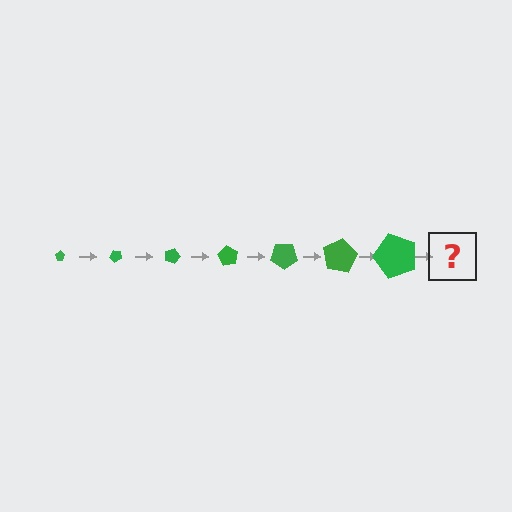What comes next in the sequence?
The next element should be a pentagon, larger than the previous one and rotated 315 degrees from the start.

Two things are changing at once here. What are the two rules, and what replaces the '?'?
The two rules are that the pentagon grows larger each step and it rotates 45 degrees each step. The '?' should be a pentagon, larger than the previous one and rotated 315 degrees from the start.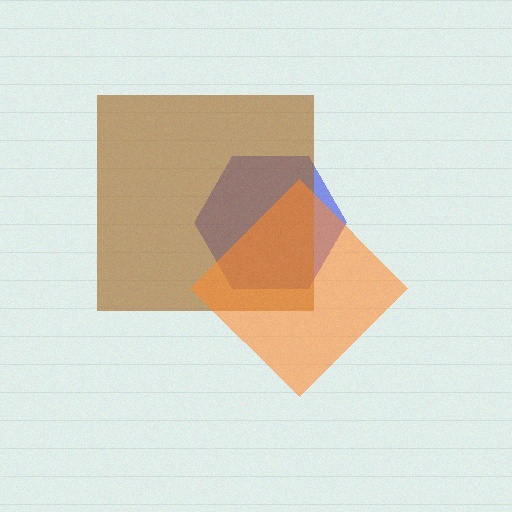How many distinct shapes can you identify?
There are 3 distinct shapes: a blue hexagon, a brown square, an orange diamond.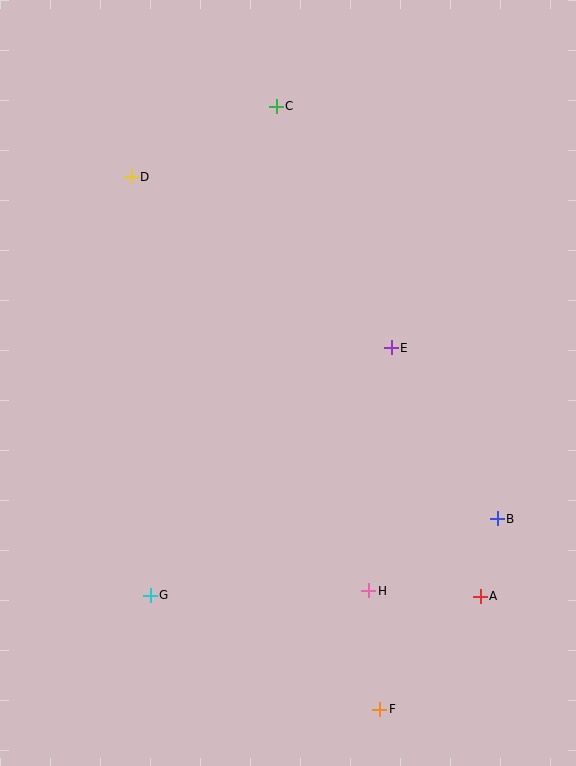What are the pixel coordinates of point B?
Point B is at (497, 519).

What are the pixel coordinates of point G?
Point G is at (150, 595).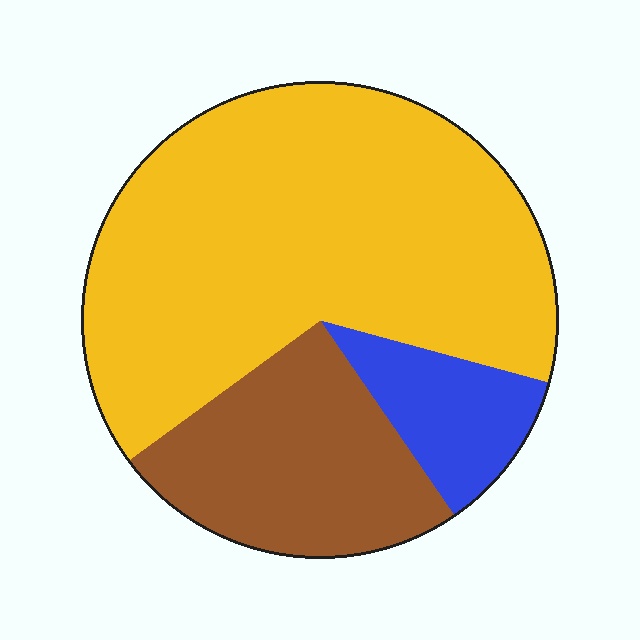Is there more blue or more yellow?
Yellow.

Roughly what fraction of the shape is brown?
Brown covers roughly 25% of the shape.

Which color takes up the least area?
Blue, at roughly 10%.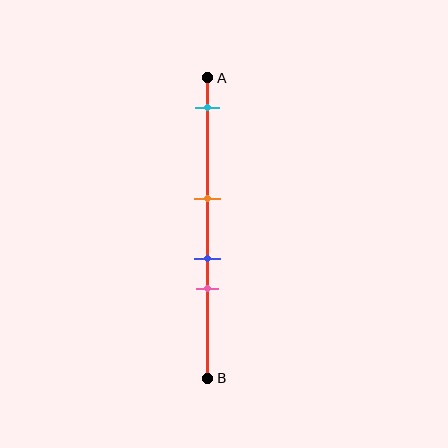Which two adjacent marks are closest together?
The blue and pink marks are the closest adjacent pair.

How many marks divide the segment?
There are 4 marks dividing the segment.